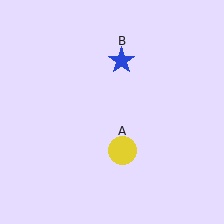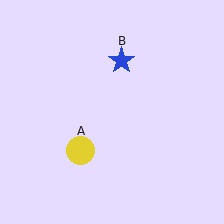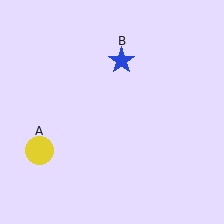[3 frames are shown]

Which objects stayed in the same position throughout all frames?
Blue star (object B) remained stationary.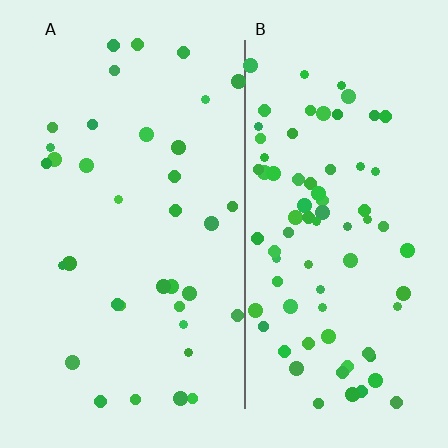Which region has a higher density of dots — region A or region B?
B (the right).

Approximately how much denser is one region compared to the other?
Approximately 2.2× — region B over region A.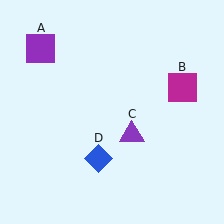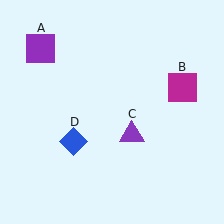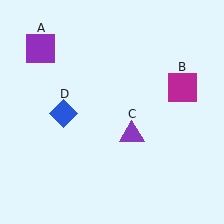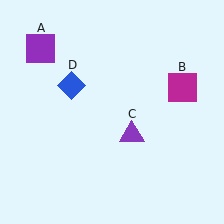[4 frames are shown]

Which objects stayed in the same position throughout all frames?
Purple square (object A) and magenta square (object B) and purple triangle (object C) remained stationary.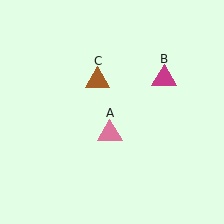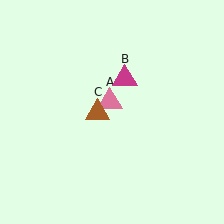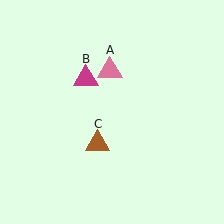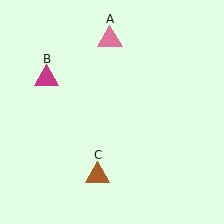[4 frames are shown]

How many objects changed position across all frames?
3 objects changed position: pink triangle (object A), magenta triangle (object B), brown triangle (object C).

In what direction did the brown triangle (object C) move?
The brown triangle (object C) moved down.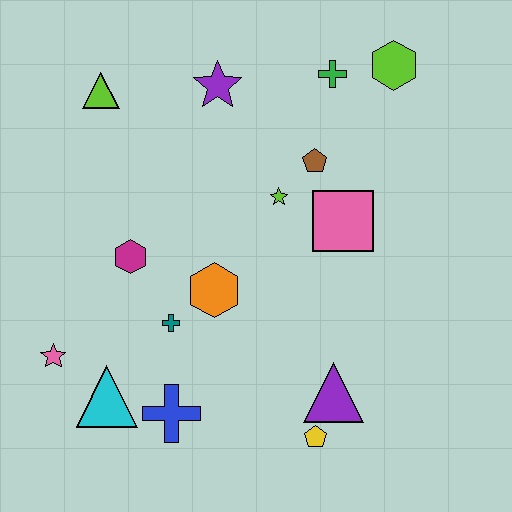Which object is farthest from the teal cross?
The lime hexagon is farthest from the teal cross.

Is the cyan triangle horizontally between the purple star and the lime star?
No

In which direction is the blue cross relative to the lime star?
The blue cross is below the lime star.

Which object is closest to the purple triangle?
The yellow pentagon is closest to the purple triangle.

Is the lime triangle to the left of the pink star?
No